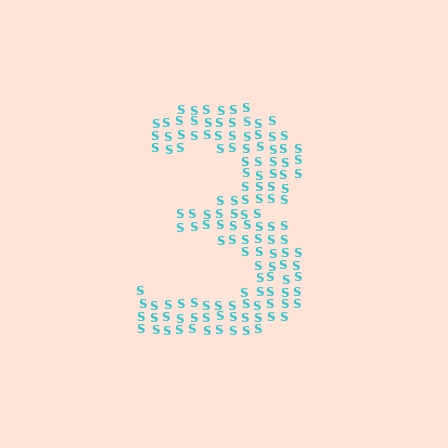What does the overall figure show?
The overall figure shows the digit 3.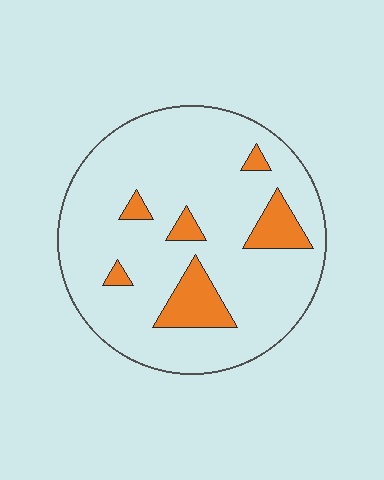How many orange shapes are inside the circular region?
6.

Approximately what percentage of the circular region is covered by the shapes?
Approximately 15%.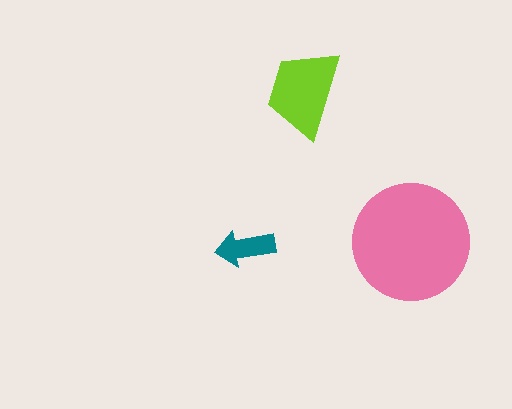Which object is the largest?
The pink circle.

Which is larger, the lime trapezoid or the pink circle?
The pink circle.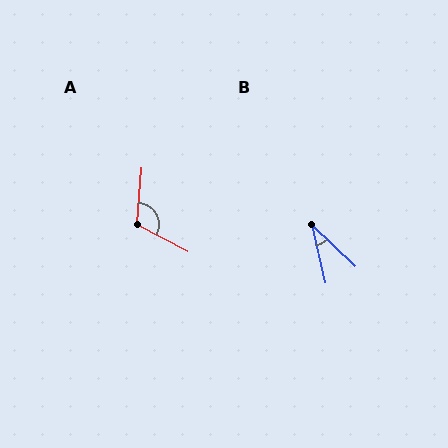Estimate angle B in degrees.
Approximately 34 degrees.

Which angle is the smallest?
B, at approximately 34 degrees.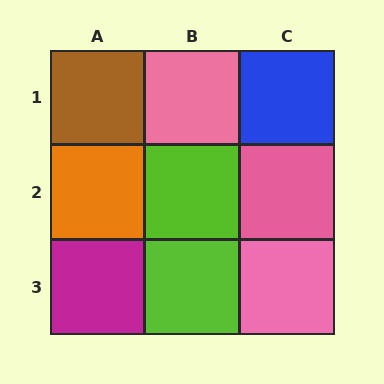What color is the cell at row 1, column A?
Brown.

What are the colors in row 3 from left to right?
Magenta, lime, pink.